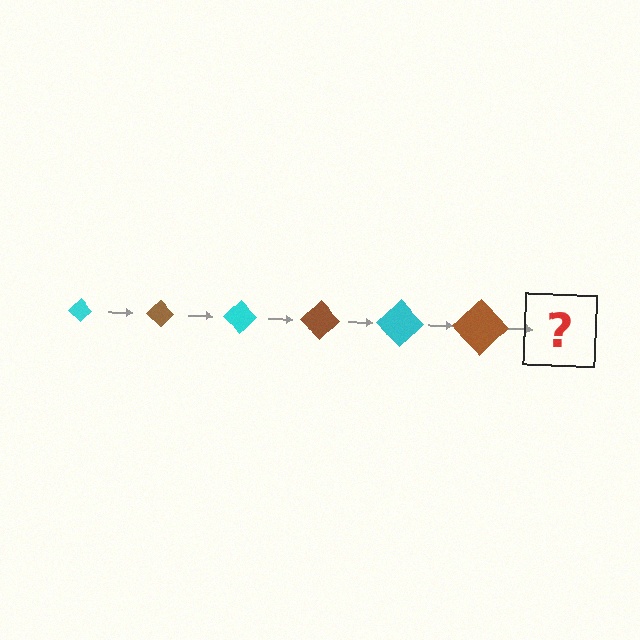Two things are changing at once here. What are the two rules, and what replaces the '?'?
The two rules are that the diamond grows larger each step and the color cycles through cyan and brown. The '?' should be a cyan diamond, larger than the previous one.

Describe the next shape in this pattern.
It should be a cyan diamond, larger than the previous one.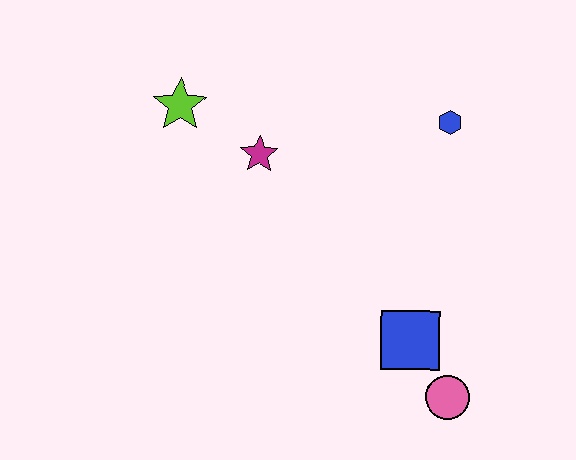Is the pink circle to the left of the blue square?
No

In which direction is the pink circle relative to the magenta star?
The pink circle is below the magenta star.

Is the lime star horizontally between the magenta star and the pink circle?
No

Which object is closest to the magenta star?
The lime star is closest to the magenta star.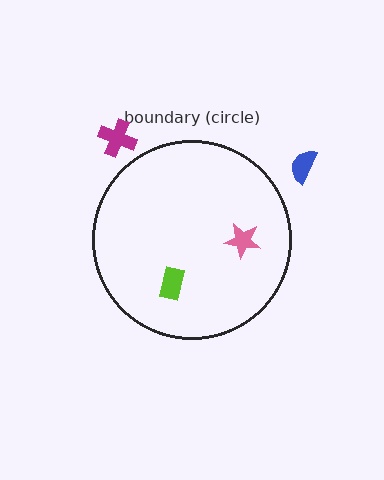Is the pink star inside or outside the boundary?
Inside.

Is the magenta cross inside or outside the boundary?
Outside.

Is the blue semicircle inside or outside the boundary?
Outside.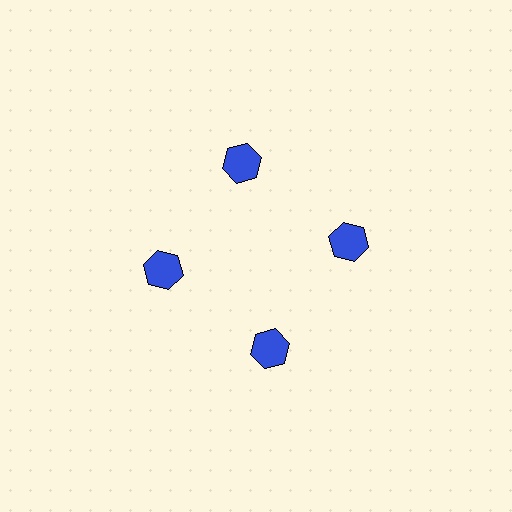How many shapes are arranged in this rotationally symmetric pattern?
There are 4 shapes, arranged in 4 groups of 1.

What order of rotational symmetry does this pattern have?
This pattern has 4-fold rotational symmetry.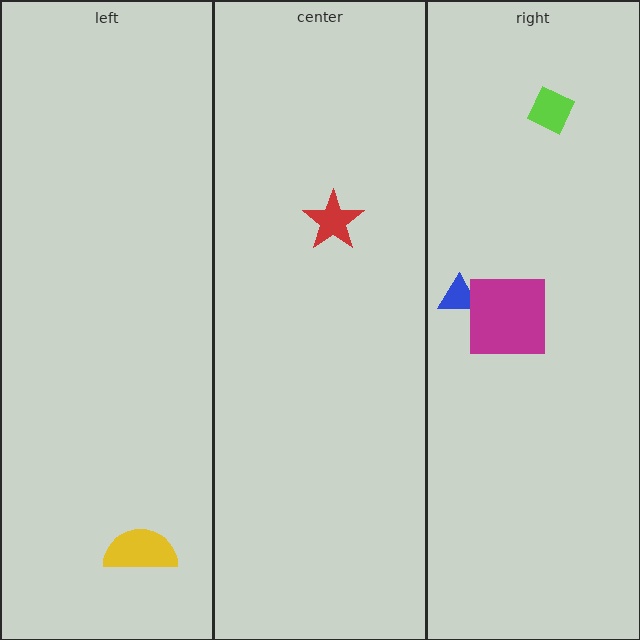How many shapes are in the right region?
3.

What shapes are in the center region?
The red star.